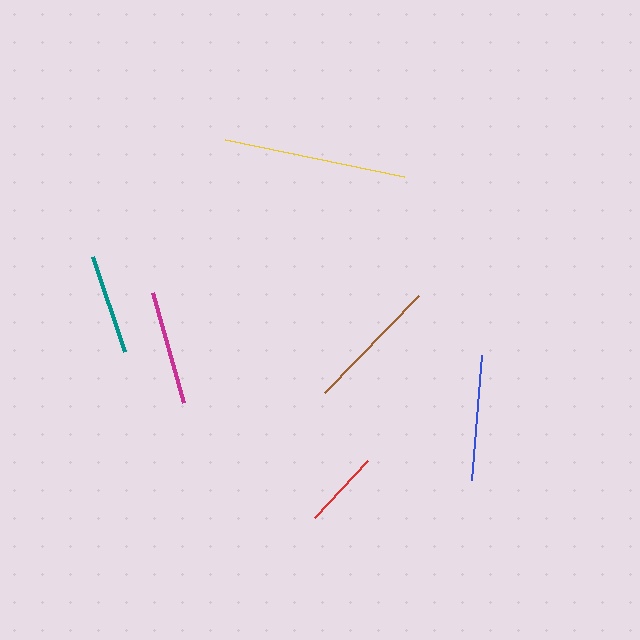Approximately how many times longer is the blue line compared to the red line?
The blue line is approximately 1.6 times the length of the red line.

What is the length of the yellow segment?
The yellow segment is approximately 183 pixels long.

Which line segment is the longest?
The yellow line is the longest at approximately 183 pixels.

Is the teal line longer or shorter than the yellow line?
The yellow line is longer than the teal line.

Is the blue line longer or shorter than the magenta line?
The blue line is longer than the magenta line.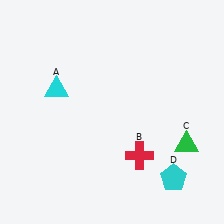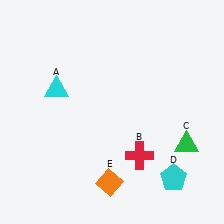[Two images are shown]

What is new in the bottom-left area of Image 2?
An orange diamond (E) was added in the bottom-left area of Image 2.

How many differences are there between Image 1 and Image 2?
There is 1 difference between the two images.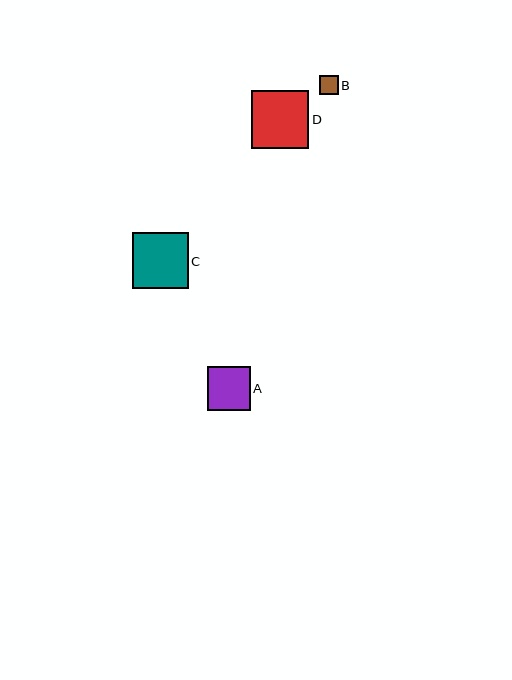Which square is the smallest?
Square B is the smallest with a size of approximately 18 pixels.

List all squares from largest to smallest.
From largest to smallest: D, C, A, B.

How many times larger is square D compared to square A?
Square D is approximately 1.3 times the size of square A.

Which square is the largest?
Square D is the largest with a size of approximately 58 pixels.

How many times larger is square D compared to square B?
Square D is approximately 3.2 times the size of square B.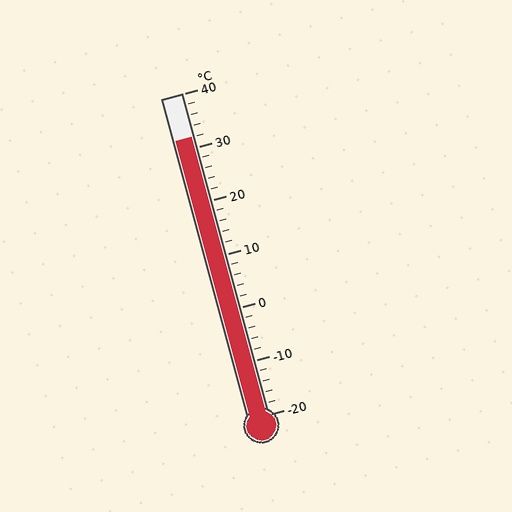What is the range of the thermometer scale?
The thermometer scale ranges from -20°C to 40°C.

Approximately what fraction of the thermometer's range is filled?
The thermometer is filled to approximately 85% of its range.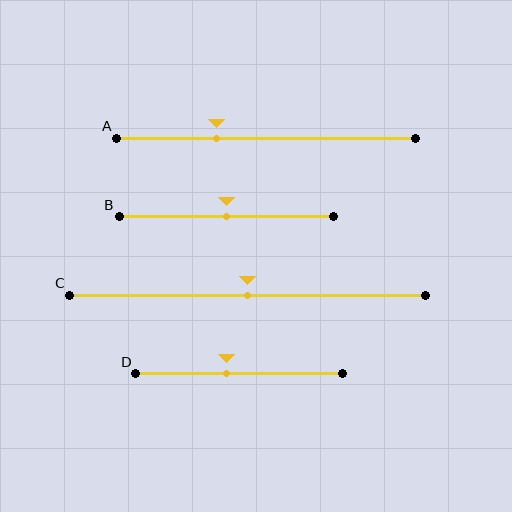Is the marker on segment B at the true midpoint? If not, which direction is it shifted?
Yes, the marker on segment B is at the true midpoint.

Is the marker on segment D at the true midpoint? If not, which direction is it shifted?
No, the marker on segment D is shifted to the left by about 6% of the segment length.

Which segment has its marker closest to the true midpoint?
Segment B has its marker closest to the true midpoint.